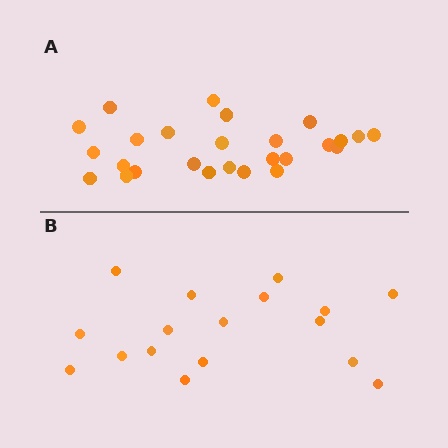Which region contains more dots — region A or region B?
Region A (the top region) has more dots.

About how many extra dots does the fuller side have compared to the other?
Region A has roughly 8 or so more dots than region B.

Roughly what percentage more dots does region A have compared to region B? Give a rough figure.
About 55% more.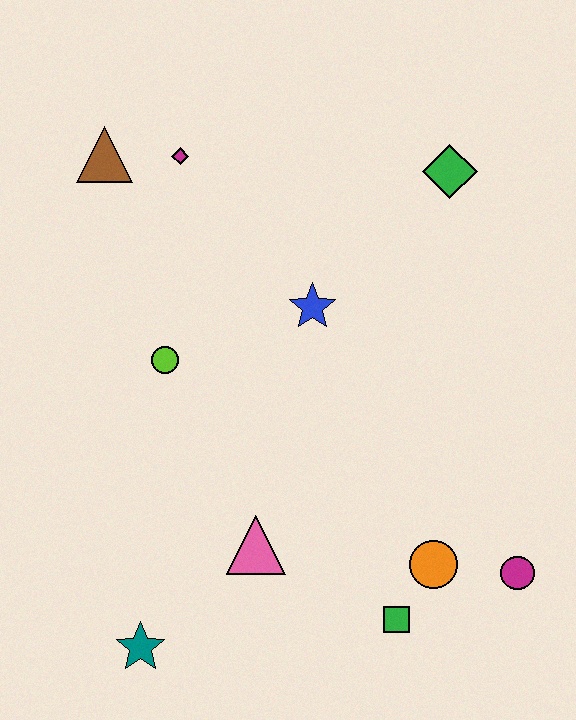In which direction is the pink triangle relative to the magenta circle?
The pink triangle is to the left of the magenta circle.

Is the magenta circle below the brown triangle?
Yes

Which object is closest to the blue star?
The lime circle is closest to the blue star.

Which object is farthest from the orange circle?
The brown triangle is farthest from the orange circle.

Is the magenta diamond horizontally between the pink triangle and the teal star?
Yes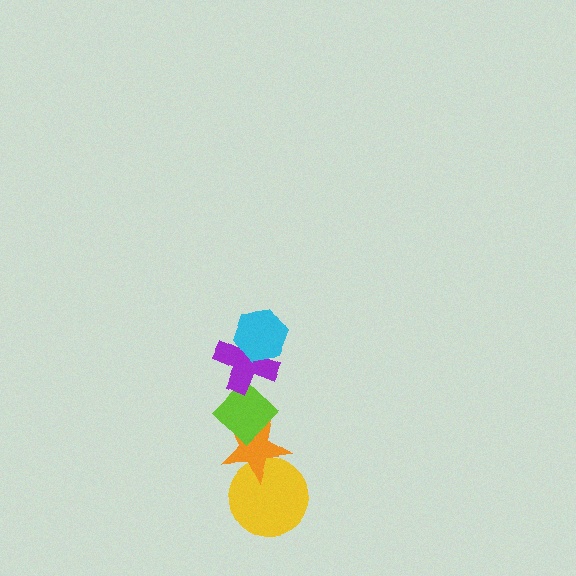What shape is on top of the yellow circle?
The orange star is on top of the yellow circle.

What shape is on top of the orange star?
The lime diamond is on top of the orange star.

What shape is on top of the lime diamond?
The purple cross is on top of the lime diamond.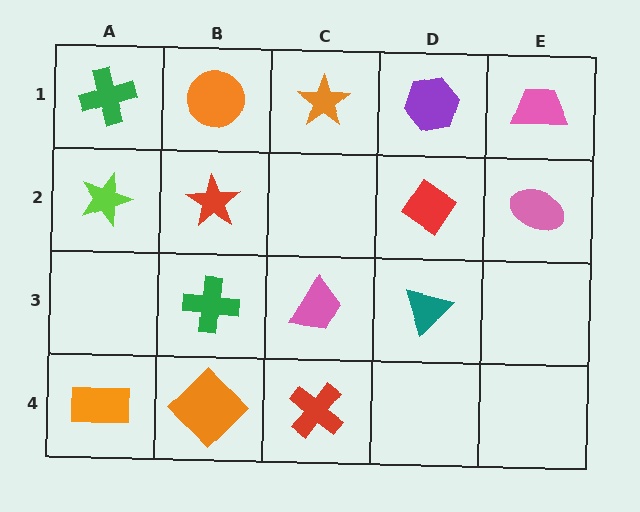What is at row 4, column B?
An orange diamond.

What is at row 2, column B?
A red star.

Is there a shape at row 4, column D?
No, that cell is empty.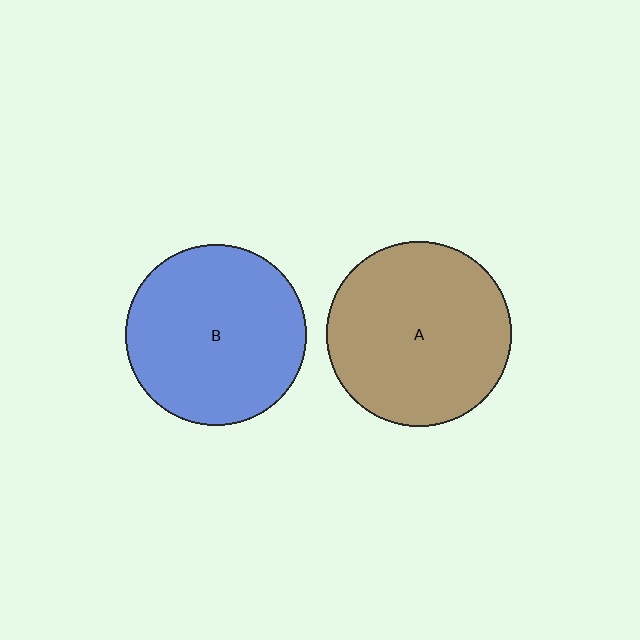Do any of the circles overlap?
No, none of the circles overlap.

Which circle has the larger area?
Circle A (brown).